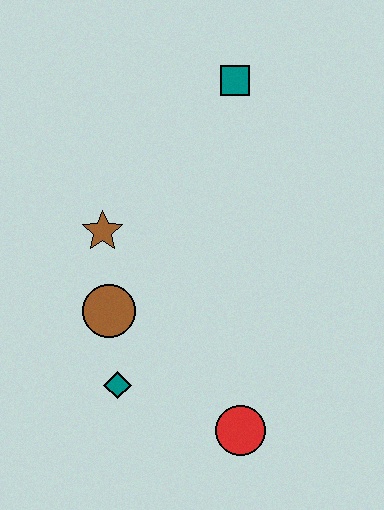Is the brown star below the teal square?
Yes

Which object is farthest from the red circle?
The teal square is farthest from the red circle.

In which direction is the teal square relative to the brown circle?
The teal square is above the brown circle.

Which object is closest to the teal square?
The brown star is closest to the teal square.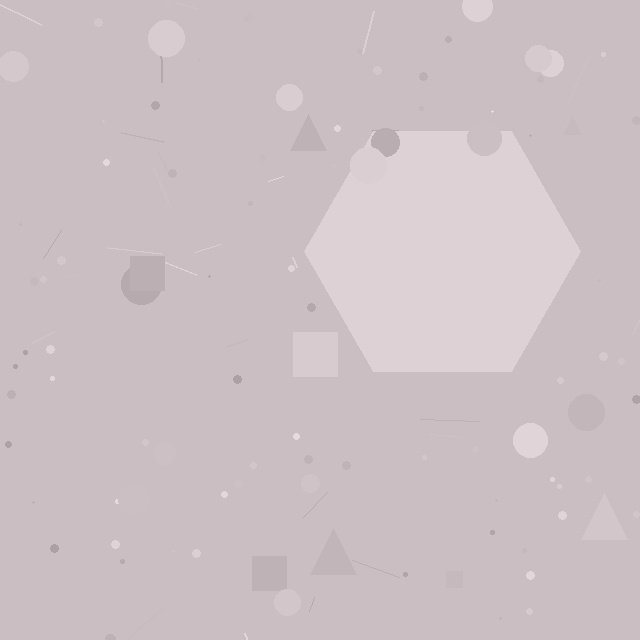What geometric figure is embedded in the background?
A hexagon is embedded in the background.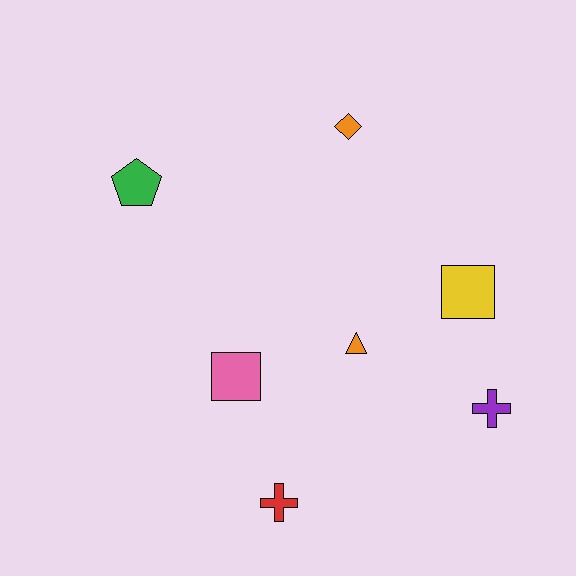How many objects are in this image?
There are 7 objects.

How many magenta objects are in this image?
There are no magenta objects.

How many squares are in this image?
There are 2 squares.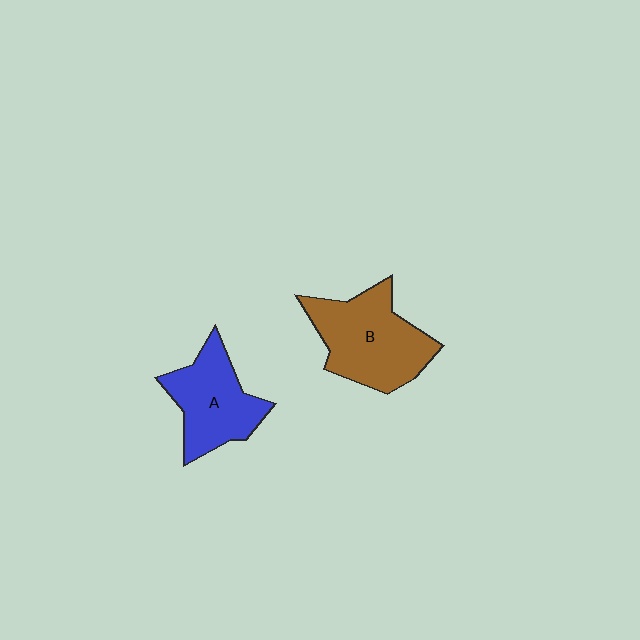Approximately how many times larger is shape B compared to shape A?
Approximately 1.3 times.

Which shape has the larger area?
Shape B (brown).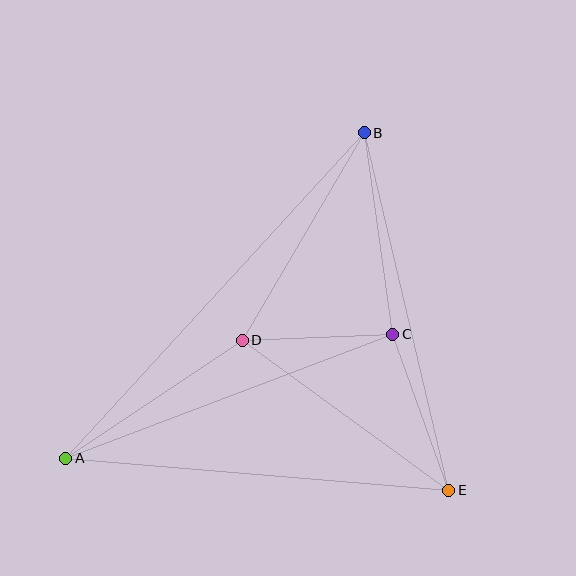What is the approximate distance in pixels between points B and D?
The distance between B and D is approximately 241 pixels.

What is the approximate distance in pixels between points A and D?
The distance between A and D is approximately 212 pixels.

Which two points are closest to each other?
Points C and D are closest to each other.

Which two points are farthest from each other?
Points A and B are farthest from each other.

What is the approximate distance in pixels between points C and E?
The distance between C and E is approximately 166 pixels.